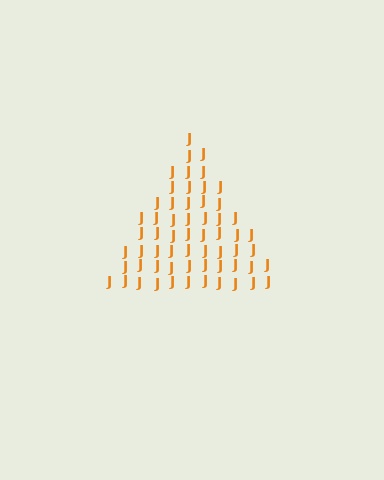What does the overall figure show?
The overall figure shows a triangle.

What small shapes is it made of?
It is made of small letter J's.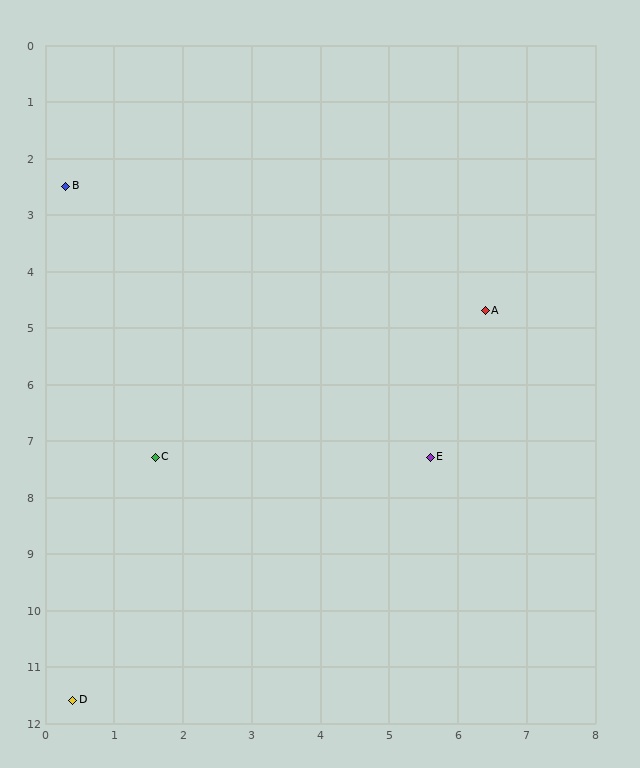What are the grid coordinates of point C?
Point C is at approximately (1.6, 7.3).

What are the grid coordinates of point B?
Point B is at approximately (0.3, 2.5).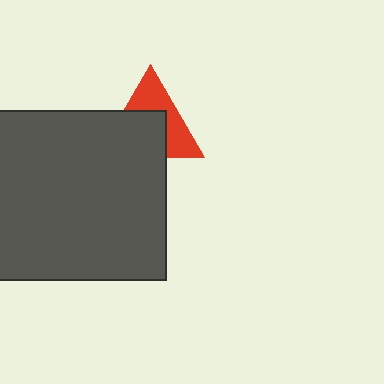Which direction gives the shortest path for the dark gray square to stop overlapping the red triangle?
Moving down gives the shortest separation.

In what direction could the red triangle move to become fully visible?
The red triangle could move up. That would shift it out from behind the dark gray square entirely.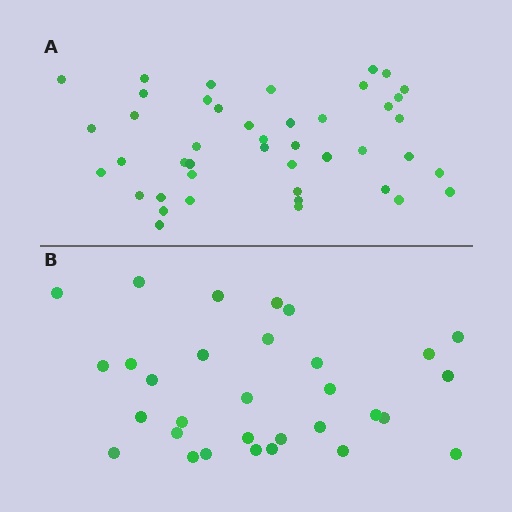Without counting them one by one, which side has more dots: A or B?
Region A (the top region) has more dots.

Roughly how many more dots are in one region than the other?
Region A has approximately 15 more dots than region B.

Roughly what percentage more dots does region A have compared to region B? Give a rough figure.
About 40% more.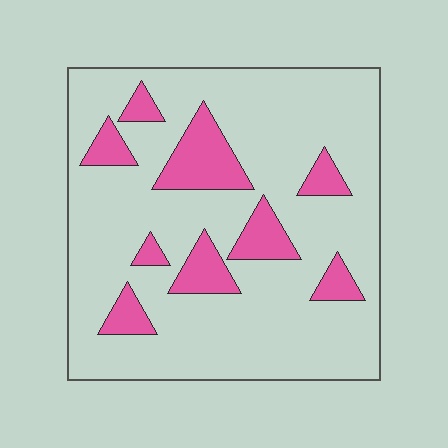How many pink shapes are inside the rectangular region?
9.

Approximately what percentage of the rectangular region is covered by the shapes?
Approximately 20%.